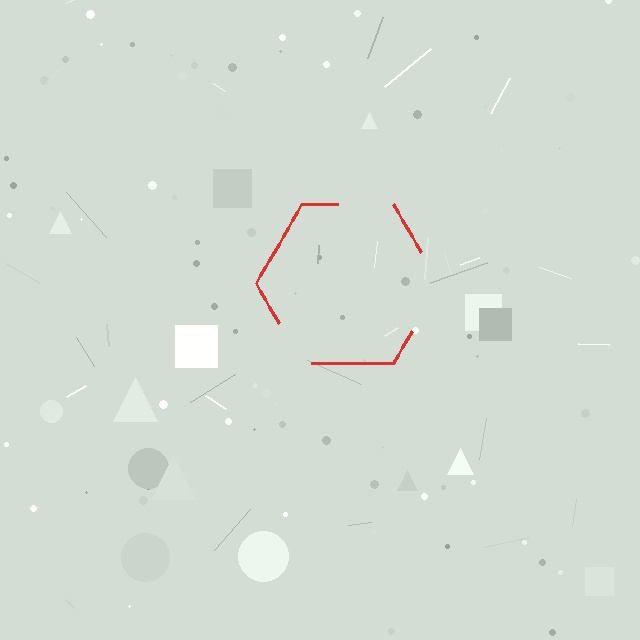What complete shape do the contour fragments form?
The contour fragments form a hexagon.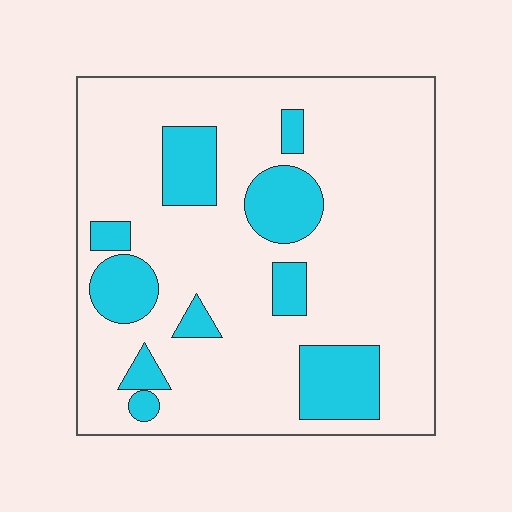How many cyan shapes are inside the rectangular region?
10.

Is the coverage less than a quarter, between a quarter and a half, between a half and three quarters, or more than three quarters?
Less than a quarter.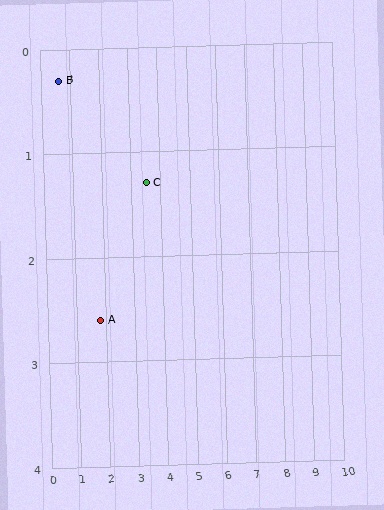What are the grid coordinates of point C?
Point C is at approximately (3.5, 1.3).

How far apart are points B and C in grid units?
Points B and C are about 3.1 grid units apart.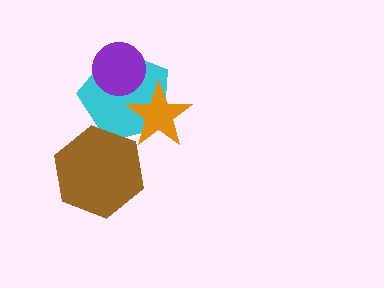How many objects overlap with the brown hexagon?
1 object overlaps with the brown hexagon.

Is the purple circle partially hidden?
No, no other shape covers it.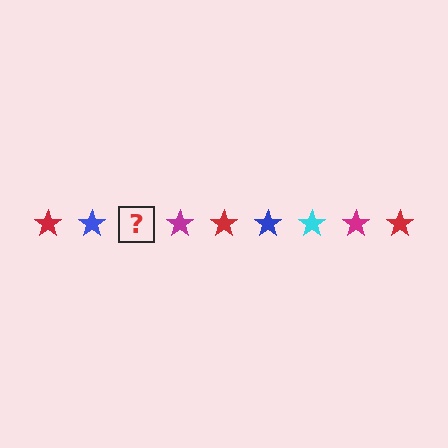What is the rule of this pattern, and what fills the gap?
The rule is that the pattern cycles through red, blue, cyan, magenta stars. The gap should be filled with a cyan star.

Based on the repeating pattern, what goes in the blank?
The blank should be a cyan star.